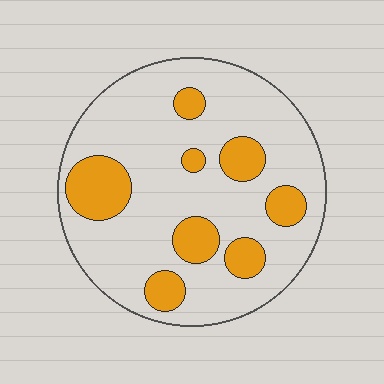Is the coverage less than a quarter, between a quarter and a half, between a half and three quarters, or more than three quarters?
Less than a quarter.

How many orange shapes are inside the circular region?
8.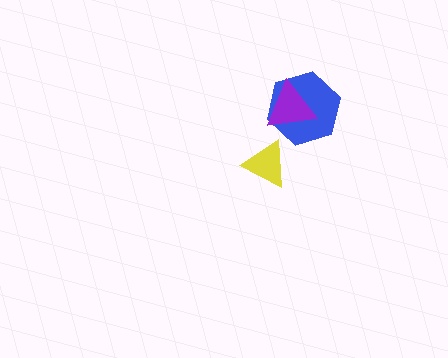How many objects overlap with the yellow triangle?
0 objects overlap with the yellow triangle.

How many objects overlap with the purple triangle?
1 object overlaps with the purple triangle.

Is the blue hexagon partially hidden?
Yes, it is partially covered by another shape.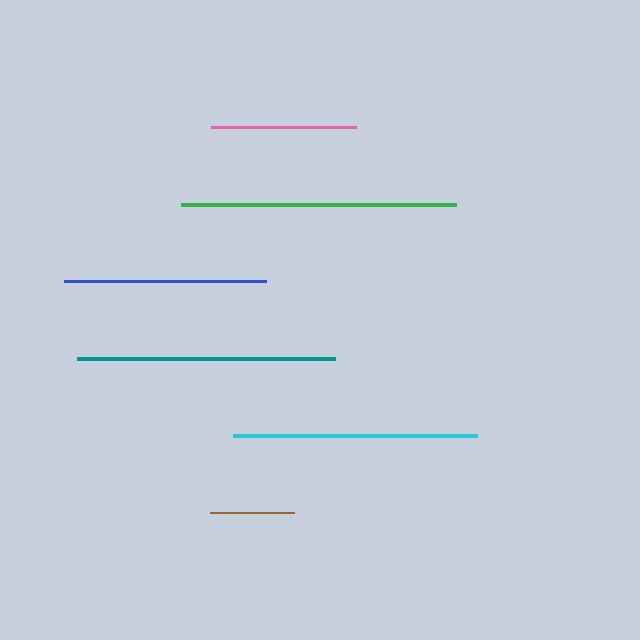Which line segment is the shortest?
The brown line is the shortest at approximately 84 pixels.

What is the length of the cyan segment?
The cyan segment is approximately 244 pixels long.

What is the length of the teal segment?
The teal segment is approximately 258 pixels long.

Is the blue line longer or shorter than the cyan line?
The cyan line is longer than the blue line.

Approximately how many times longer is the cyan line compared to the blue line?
The cyan line is approximately 1.2 times the length of the blue line.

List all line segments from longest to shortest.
From longest to shortest: green, teal, cyan, blue, pink, brown.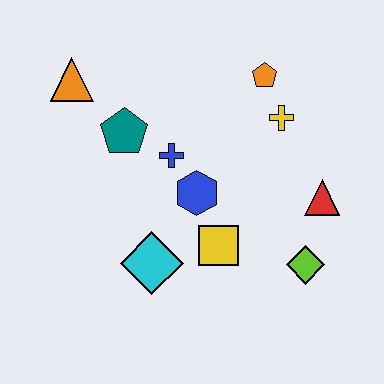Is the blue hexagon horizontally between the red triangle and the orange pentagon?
No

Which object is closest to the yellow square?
The blue hexagon is closest to the yellow square.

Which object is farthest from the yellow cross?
The orange triangle is farthest from the yellow cross.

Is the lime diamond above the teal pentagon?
No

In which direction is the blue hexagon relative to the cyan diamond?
The blue hexagon is above the cyan diamond.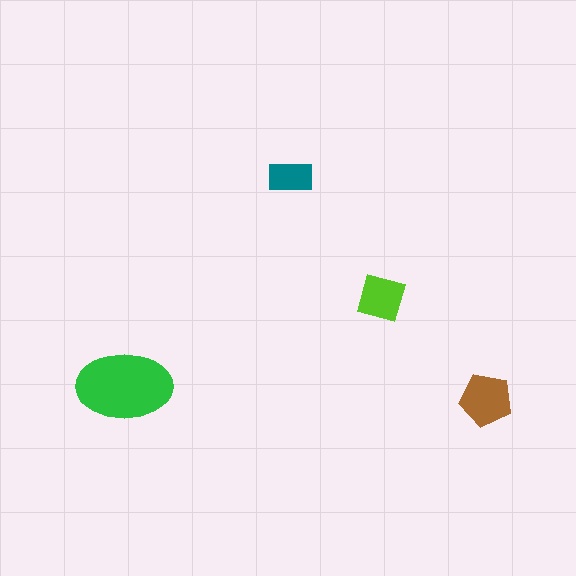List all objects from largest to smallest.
The green ellipse, the brown pentagon, the lime diamond, the teal rectangle.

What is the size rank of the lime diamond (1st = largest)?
3rd.